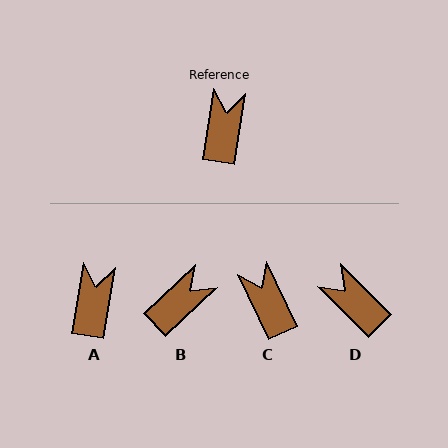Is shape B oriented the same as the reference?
No, it is off by about 37 degrees.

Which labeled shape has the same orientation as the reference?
A.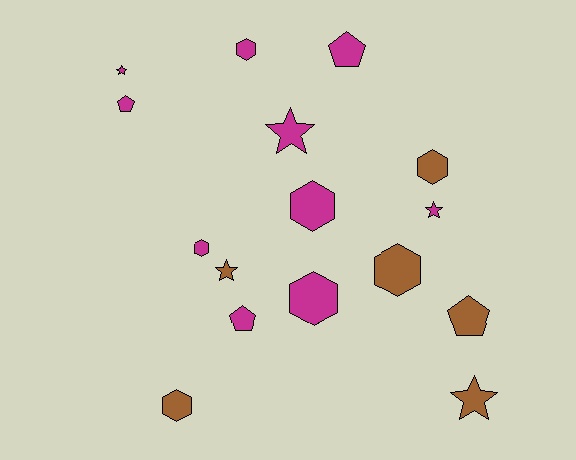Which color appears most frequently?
Magenta, with 10 objects.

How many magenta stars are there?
There are 3 magenta stars.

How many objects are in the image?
There are 16 objects.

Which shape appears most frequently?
Hexagon, with 7 objects.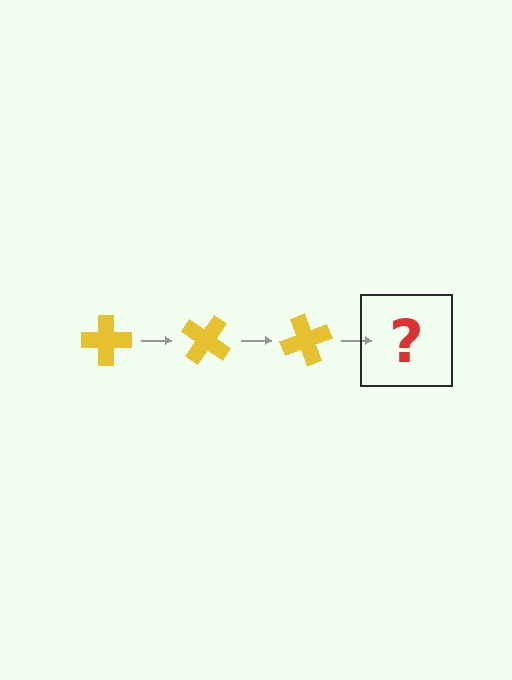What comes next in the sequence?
The next element should be a yellow cross rotated 105 degrees.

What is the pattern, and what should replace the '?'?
The pattern is that the cross rotates 35 degrees each step. The '?' should be a yellow cross rotated 105 degrees.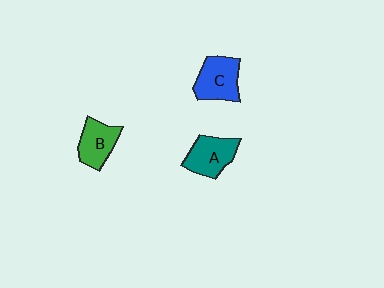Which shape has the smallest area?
Shape B (green).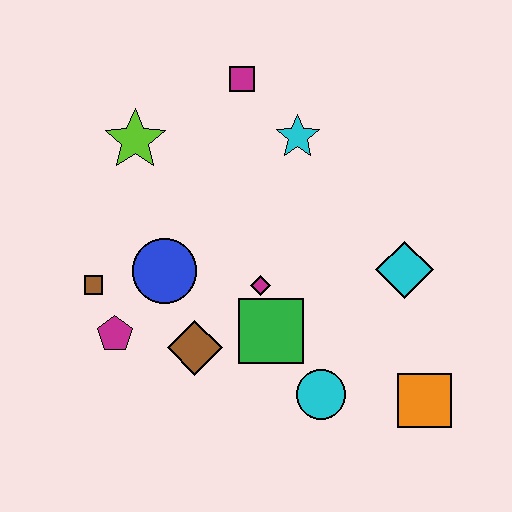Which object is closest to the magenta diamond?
The green square is closest to the magenta diamond.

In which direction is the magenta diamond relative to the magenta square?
The magenta diamond is below the magenta square.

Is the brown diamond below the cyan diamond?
Yes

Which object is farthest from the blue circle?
The orange square is farthest from the blue circle.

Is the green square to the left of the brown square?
No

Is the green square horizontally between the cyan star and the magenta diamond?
Yes